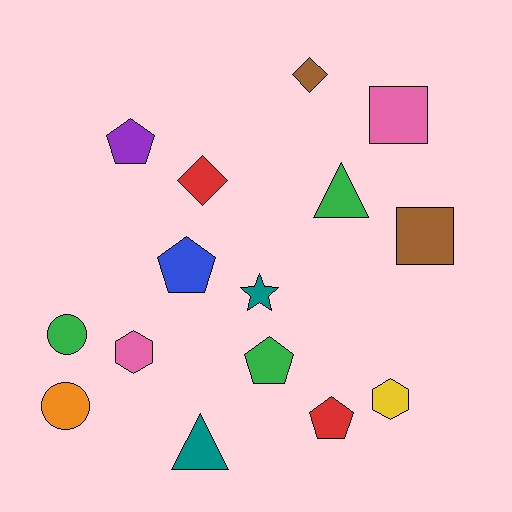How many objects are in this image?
There are 15 objects.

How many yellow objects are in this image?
There is 1 yellow object.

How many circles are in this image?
There are 2 circles.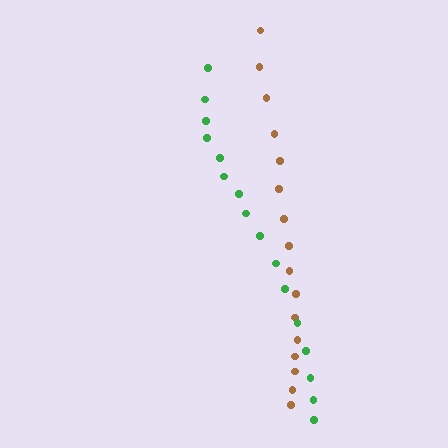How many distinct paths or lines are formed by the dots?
There are 2 distinct paths.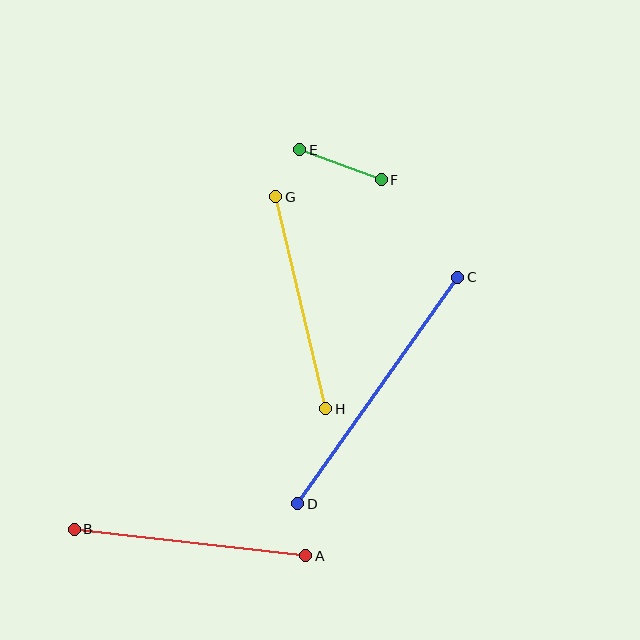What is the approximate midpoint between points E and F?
The midpoint is at approximately (340, 165) pixels.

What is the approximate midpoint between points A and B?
The midpoint is at approximately (190, 543) pixels.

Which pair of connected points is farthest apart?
Points C and D are farthest apart.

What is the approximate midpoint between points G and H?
The midpoint is at approximately (301, 303) pixels.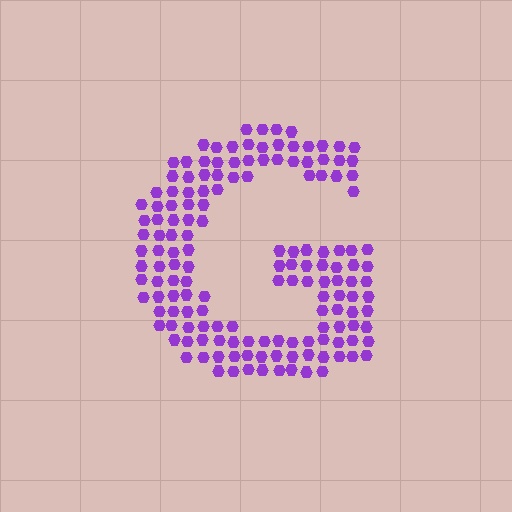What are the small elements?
The small elements are hexagons.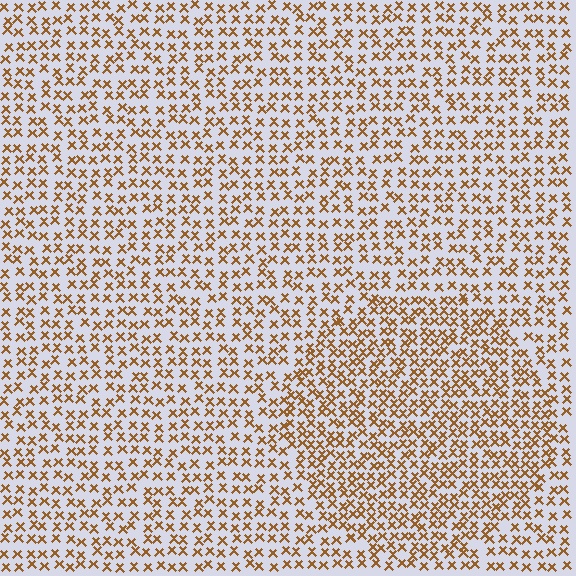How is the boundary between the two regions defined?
The boundary is defined by a change in element density (approximately 1.5x ratio). All elements are the same color, size, and shape.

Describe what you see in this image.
The image contains small brown elements arranged at two different densities. A circle-shaped region is visible where the elements are more densely packed than the surrounding area.